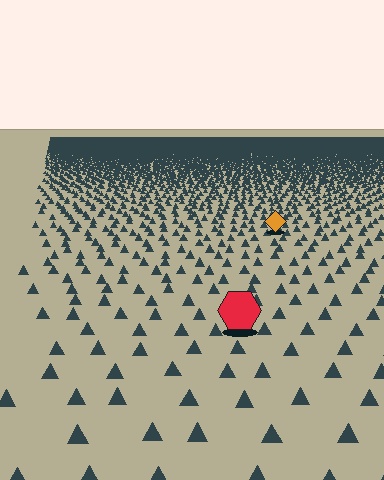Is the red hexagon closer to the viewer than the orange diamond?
Yes. The red hexagon is closer — you can tell from the texture gradient: the ground texture is coarser near it.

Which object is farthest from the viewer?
The orange diamond is farthest from the viewer. It appears smaller and the ground texture around it is denser.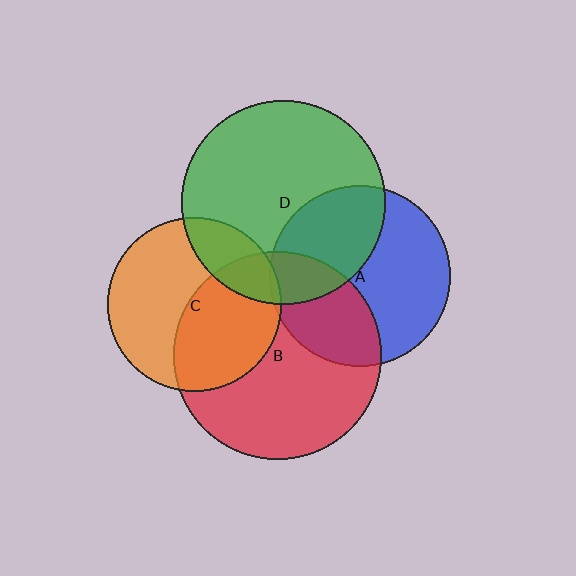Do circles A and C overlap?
Yes.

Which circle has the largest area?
Circle B (red).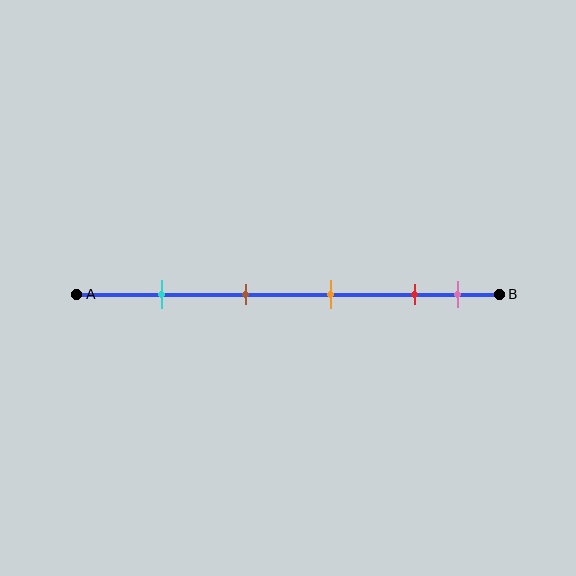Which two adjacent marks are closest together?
The red and pink marks are the closest adjacent pair.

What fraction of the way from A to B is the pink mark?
The pink mark is approximately 90% (0.9) of the way from A to B.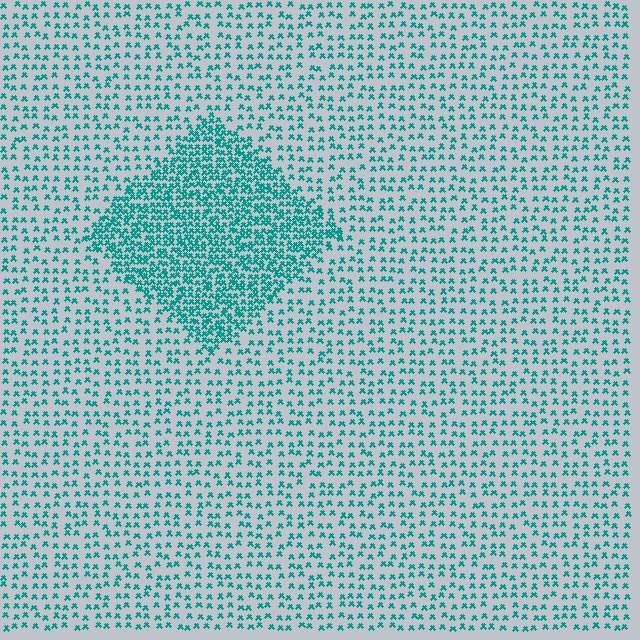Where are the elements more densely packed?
The elements are more densely packed inside the diamond boundary.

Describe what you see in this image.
The image contains small teal elements arranged at two different densities. A diamond-shaped region is visible where the elements are more densely packed than the surrounding area.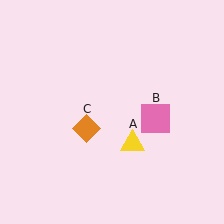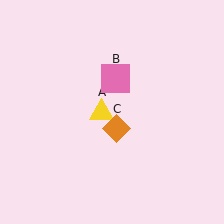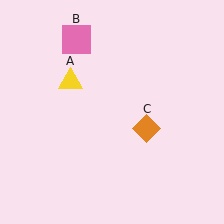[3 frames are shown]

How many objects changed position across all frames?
3 objects changed position: yellow triangle (object A), pink square (object B), orange diamond (object C).